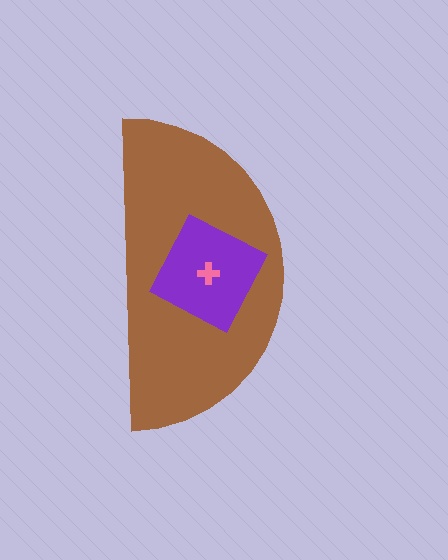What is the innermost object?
The pink cross.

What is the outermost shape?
The brown semicircle.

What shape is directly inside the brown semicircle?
The purple square.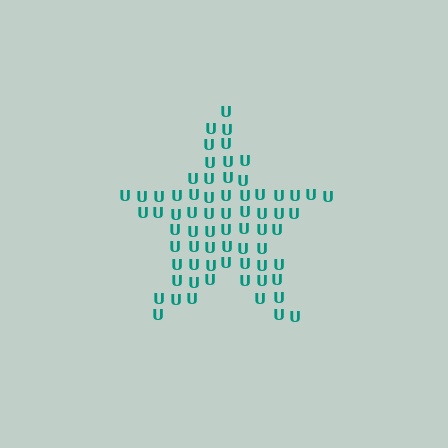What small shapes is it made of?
It is made of small letter U's.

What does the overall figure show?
The overall figure shows a star.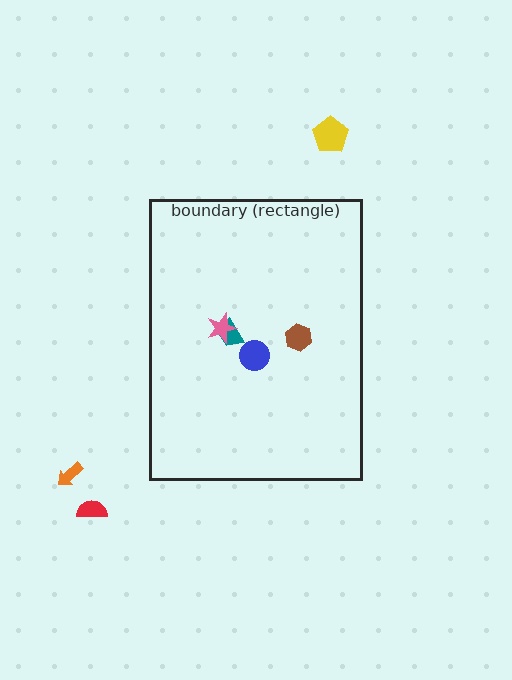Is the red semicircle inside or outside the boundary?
Outside.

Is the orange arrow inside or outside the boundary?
Outside.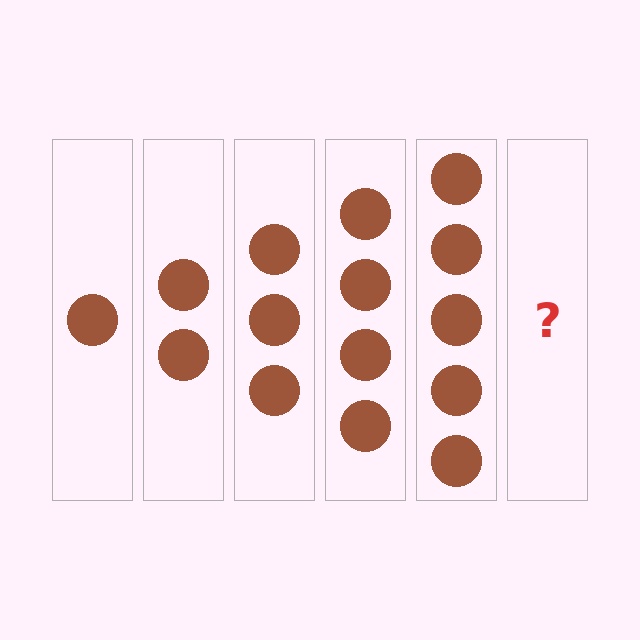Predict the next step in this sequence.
The next step is 6 circles.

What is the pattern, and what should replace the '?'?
The pattern is that each step adds one more circle. The '?' should be 6 circles.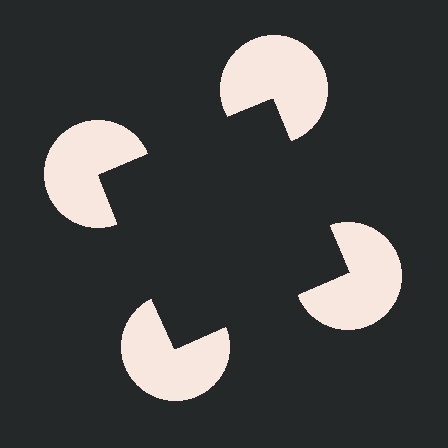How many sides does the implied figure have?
4 sides.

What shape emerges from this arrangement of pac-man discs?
An illusory square — its edges are inferred from the aligned wedge cuts in the pac-man discs, not physically drawn.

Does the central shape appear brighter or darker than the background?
It typically appears slightly darker than the background, even though no actual brightness change is drawn.